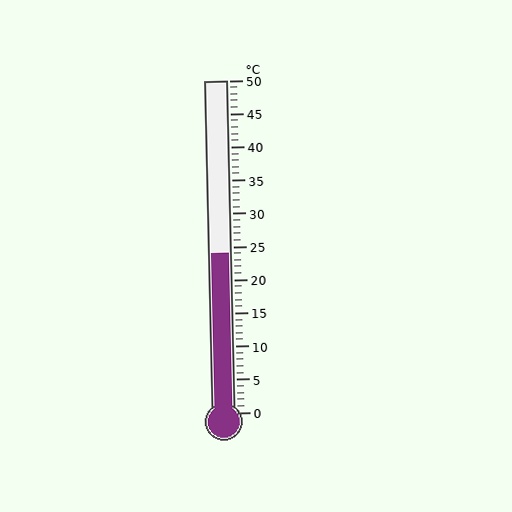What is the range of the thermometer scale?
The thermometer scale ranges from 0°C to 50°C.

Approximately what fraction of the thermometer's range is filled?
The thermometer is filled to approximately 50% of its range.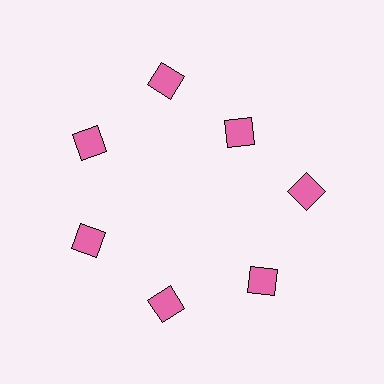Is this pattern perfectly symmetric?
No. The 7 pink diamonds are arranged in a ring, but one element near the 1 o'clock position is pulled inward toward the center, breaking the 7-fold rotational symmetry.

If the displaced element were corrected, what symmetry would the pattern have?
It would have 7-fold rotational symmetry — the pattern would map onto itself every 51 degrees.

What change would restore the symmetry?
The symmetry would be restored by moving it outward, back onto the ring so that all 7 diamonds sit at equal angles and equal distance from the center.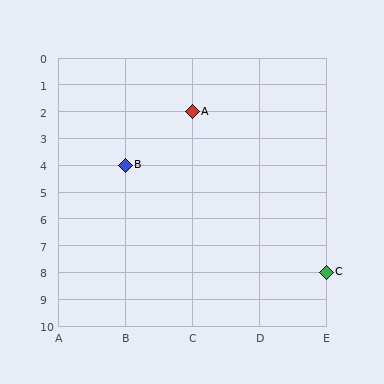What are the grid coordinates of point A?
Point A is at grid coordinates (C, 2).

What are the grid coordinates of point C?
Point C is at grid coordinates (E, 8).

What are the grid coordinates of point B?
Point B is at grid coordinates (B, 4).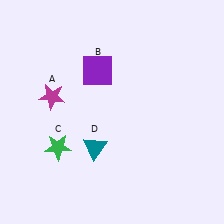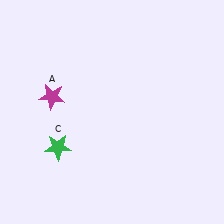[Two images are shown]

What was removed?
The teal triangle (D), the purple square (B) were removed in Image 2.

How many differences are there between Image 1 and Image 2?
There are 2 differences between the two images.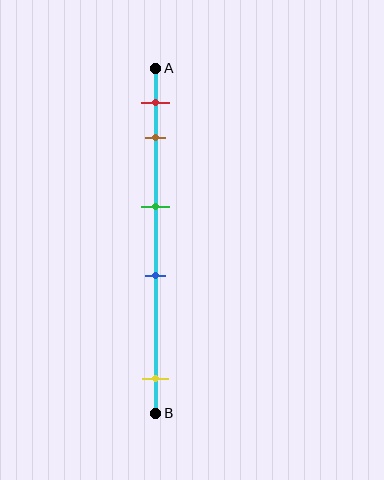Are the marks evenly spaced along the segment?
No, the marks are not evenly spaced.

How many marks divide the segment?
There are 5 marks dividing the segment.